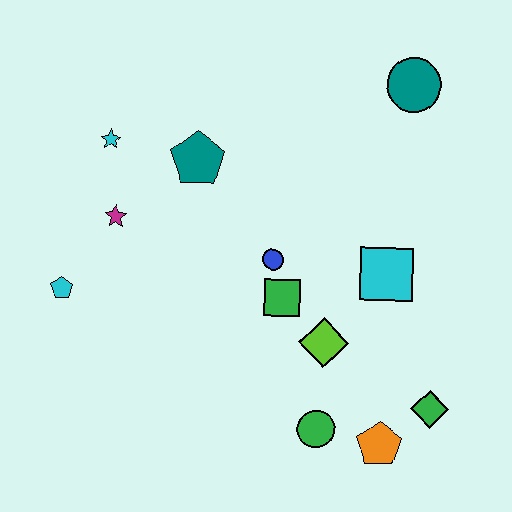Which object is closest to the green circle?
The orange pentagon is closest to the green circle.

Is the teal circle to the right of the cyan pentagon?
Yes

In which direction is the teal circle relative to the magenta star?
The teal circle is to the right of the magenta star.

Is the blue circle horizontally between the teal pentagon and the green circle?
Yes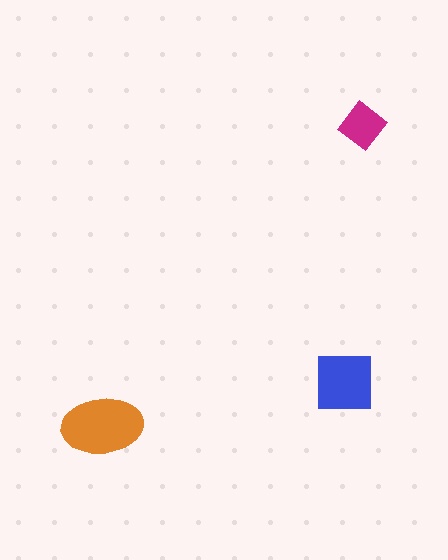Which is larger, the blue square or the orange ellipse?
The orange ellipse.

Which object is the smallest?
The magenta diamond.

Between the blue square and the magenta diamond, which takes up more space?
The blue square.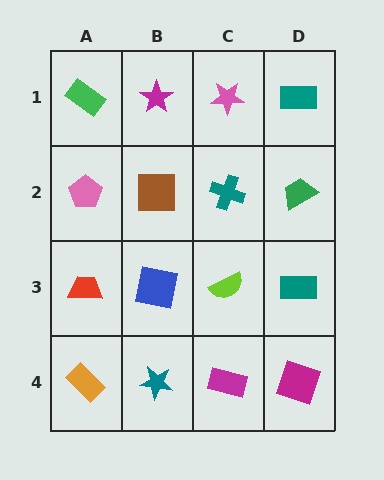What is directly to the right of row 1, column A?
A magenta star.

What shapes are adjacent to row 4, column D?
A teal rectangle (row 3, column D), a magenta rectangle (row 4, column C).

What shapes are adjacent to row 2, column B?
A magenta star (row 1, column B), a blue square (row 3, column B), a pink pentagon (row 2, column A), a teal cross (row 2, column C).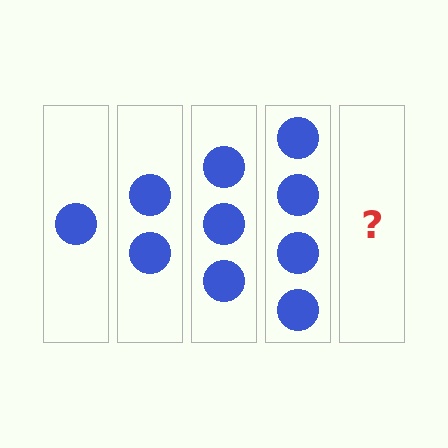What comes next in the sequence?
The next element should be 5 circles.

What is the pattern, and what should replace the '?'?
The pattern is that each step adds one more circle. The '?' should be 5 circles.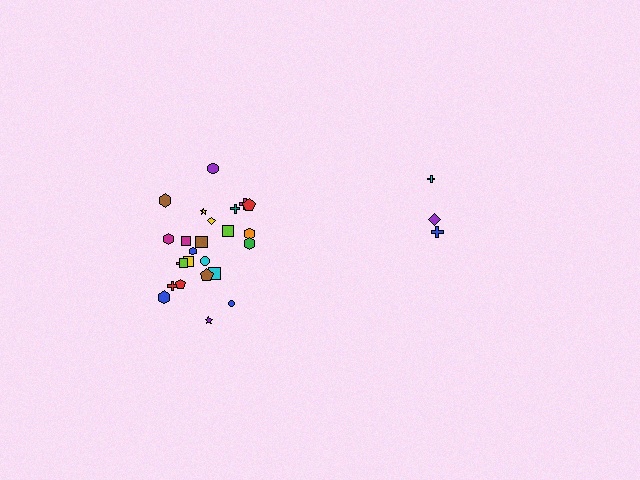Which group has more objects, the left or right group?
The left group.